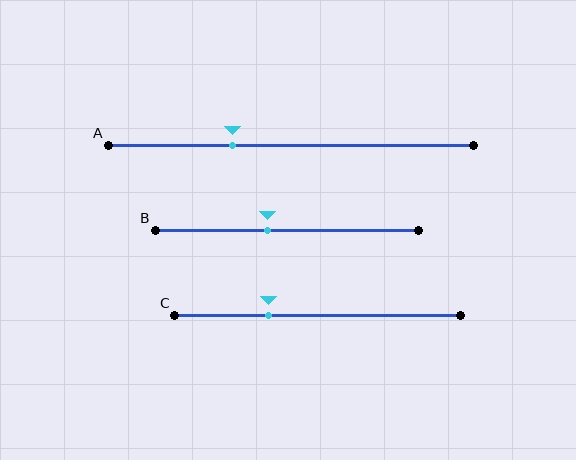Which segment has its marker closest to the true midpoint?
Segment B has its marker closest to the true midpoint.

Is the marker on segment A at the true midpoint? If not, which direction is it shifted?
No, the marker on segment A is shifted to the left by about 16% of the segment length.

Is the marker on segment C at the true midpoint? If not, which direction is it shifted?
No, the marker on segment C is shifted to the left by about 17% of the segment length.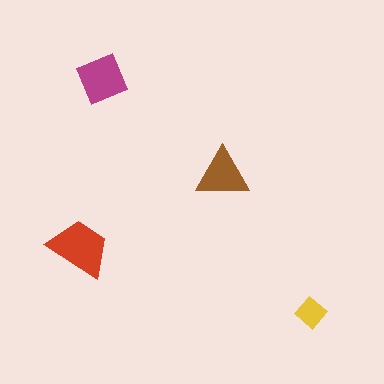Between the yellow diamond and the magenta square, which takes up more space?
The magenta square.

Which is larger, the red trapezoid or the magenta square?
The red trapezoid.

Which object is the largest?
The red trapezoid.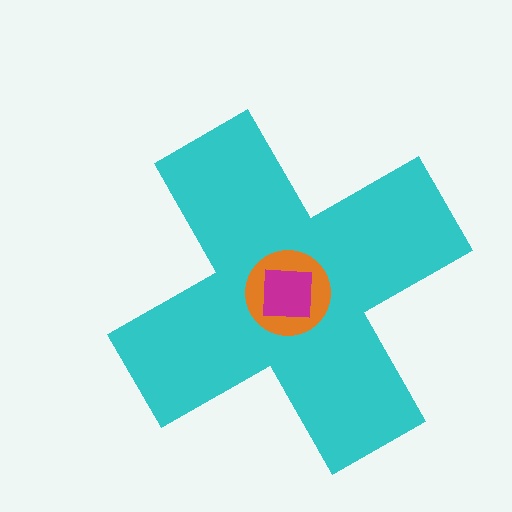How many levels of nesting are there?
3.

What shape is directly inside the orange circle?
The magenta square.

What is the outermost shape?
The cyan cross.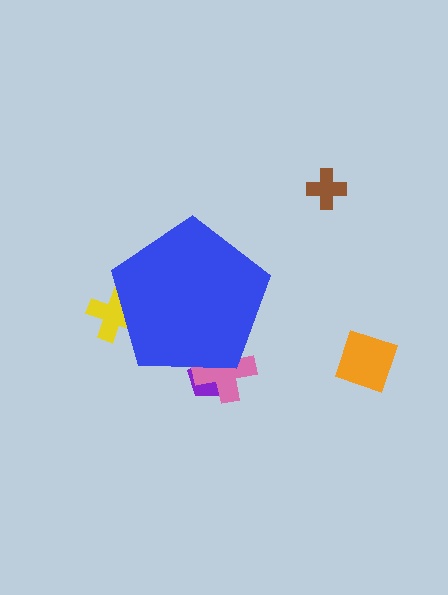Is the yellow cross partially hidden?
Yes, the yellow cross is partially hidden behind the blue pentagon.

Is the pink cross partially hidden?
Yes, the pink cross is partially hidden behind the blue pentagon.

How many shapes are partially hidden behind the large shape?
3 shapes are partially hidden.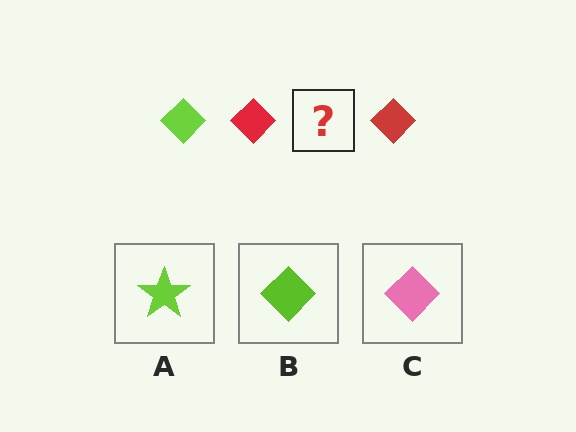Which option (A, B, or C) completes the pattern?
B.